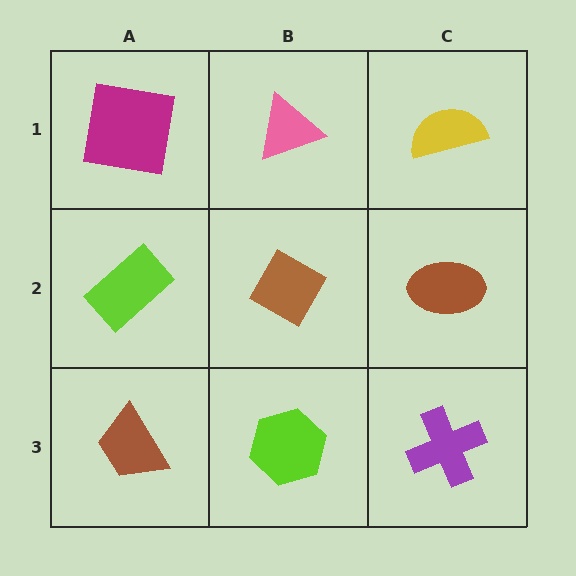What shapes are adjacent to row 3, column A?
A lime rectangle (row 2, column A), a lime hexagon (row 3, column B).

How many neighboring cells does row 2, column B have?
4.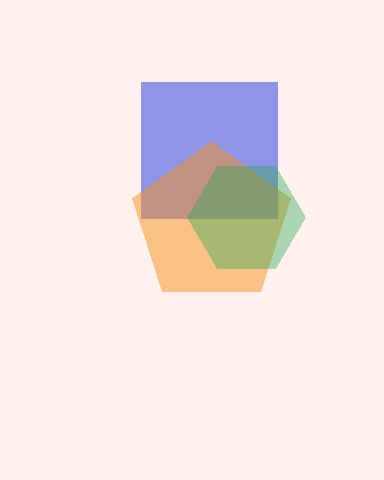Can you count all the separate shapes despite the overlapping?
Yes, there are 3 separate shapes.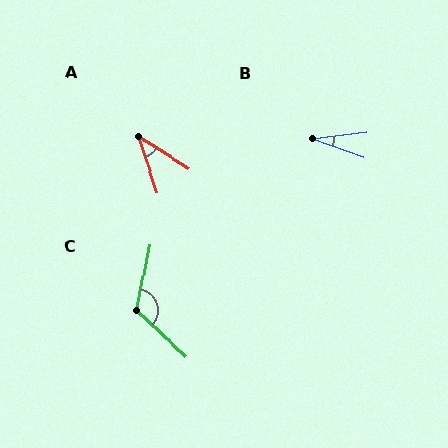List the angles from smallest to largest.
B (26°), A (40°), C (121°).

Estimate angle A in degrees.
Approximately 40 degrees.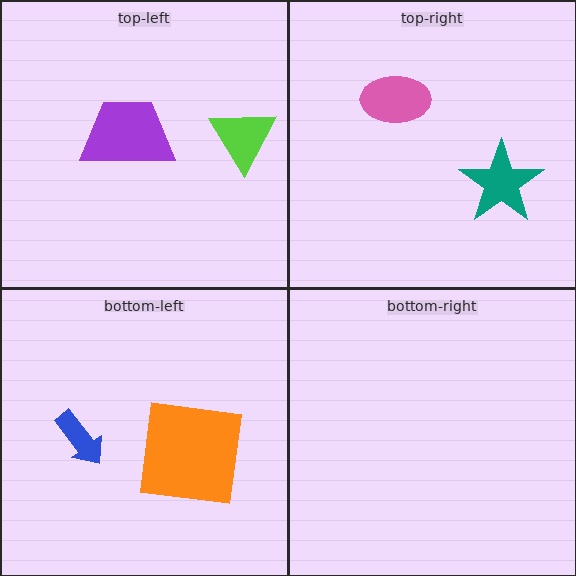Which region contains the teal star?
The top-right region.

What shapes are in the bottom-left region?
The blue arrow, the orange square.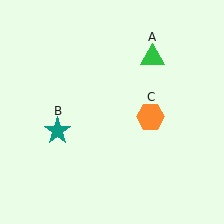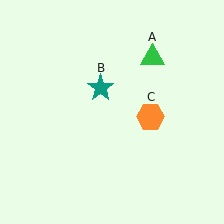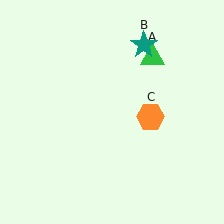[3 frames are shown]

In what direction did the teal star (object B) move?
The teal star (object B) moved up and to the right.